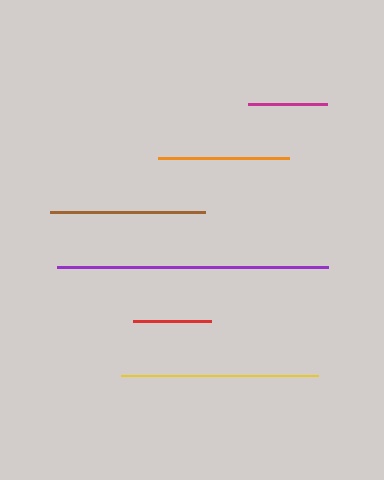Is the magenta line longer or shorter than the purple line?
The purple line is longer than the magenta line.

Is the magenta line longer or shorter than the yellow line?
The yellow line is longer than the magenta line.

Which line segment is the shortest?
The red line is the shortest at approximately 78 pixels.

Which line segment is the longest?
The purple line is the longest at approximately 271 pixels.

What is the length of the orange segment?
The orange segment is approximately 131 pixels long.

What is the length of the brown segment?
The brown segment is approximately 155 pixels long.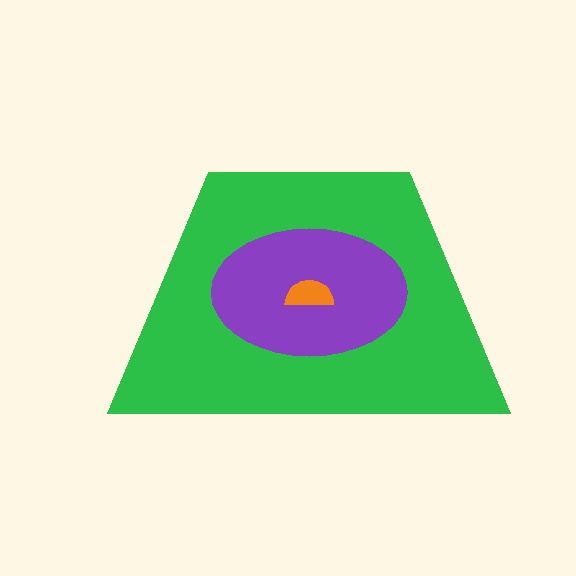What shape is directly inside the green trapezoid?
The purple ellipse.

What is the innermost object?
The orange semicircle.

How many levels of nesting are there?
3.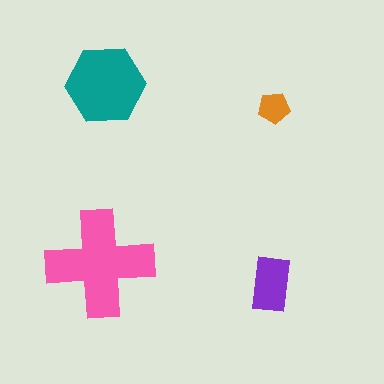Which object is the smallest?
The orange pentagon.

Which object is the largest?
The pink cross.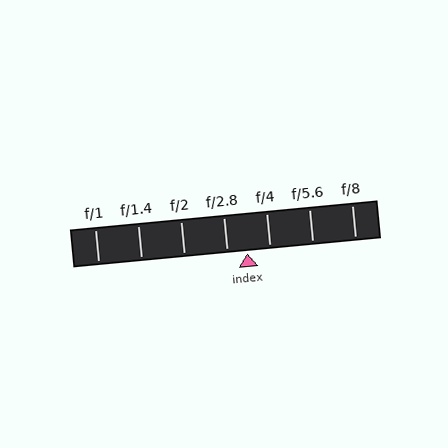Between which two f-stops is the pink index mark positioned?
The index mark is between f/2.8 and f/4.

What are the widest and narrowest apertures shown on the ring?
The widest aperture shown is f/1 and the narrowest is f/8.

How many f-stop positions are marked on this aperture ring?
There are 7 f-stop positions marked.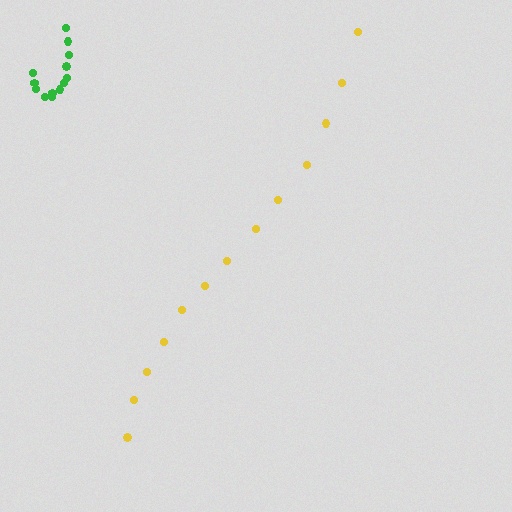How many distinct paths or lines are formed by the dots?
There are 2 distinct paths.